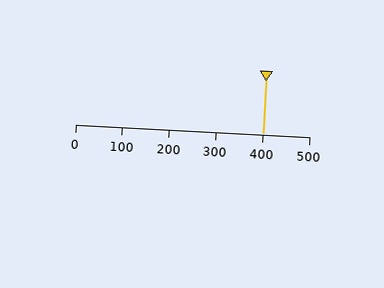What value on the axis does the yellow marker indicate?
The marker indicates approximately 400.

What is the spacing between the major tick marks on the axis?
The major ticks are spaced 100 apart.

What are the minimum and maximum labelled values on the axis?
The axis runs from 0 to 500.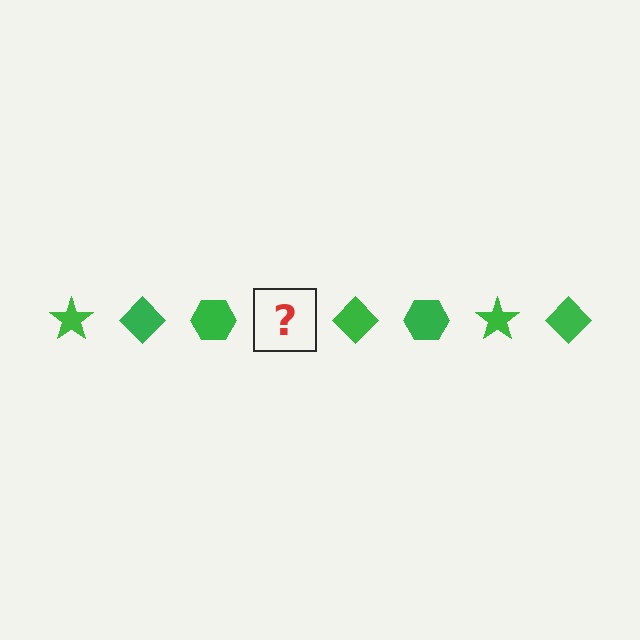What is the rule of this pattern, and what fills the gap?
The rule is that the pattern cycles through star, diamond, hexagon shapes in green. The gap should be filled with a green star.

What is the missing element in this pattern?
The missing element is a green star.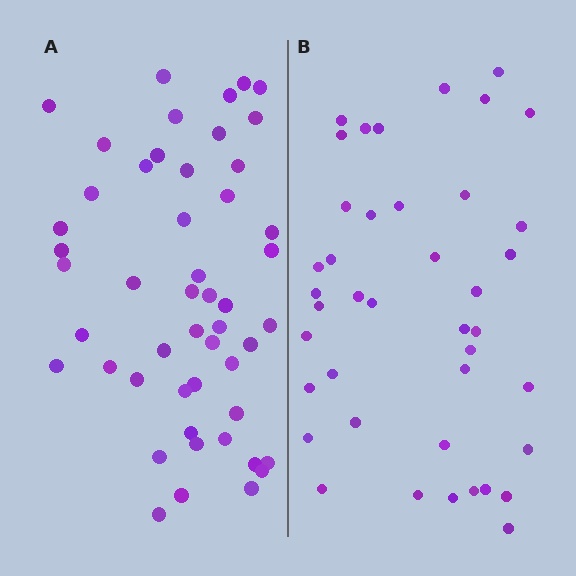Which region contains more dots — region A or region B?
Region A (the left region) has more dots.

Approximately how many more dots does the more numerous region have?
Region A has roughly 8 or so more dots than region B.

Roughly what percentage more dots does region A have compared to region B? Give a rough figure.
About 20% more.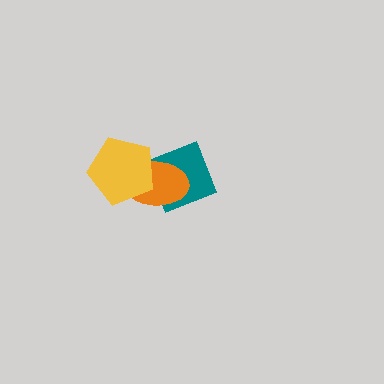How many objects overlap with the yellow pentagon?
1 object overlaps with the yellow pentagon.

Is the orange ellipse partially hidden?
Yes, it is partially covered by another shape.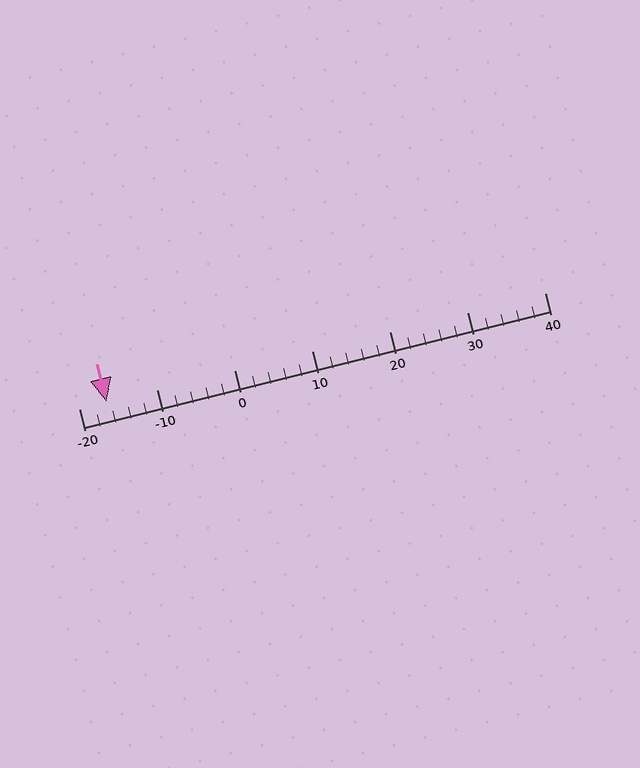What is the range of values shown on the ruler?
The ruler shows values from -20 to 40.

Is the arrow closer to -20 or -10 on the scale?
The arrow is closer to -20.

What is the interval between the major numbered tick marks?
The major tick marks are spaced 10 units apart.